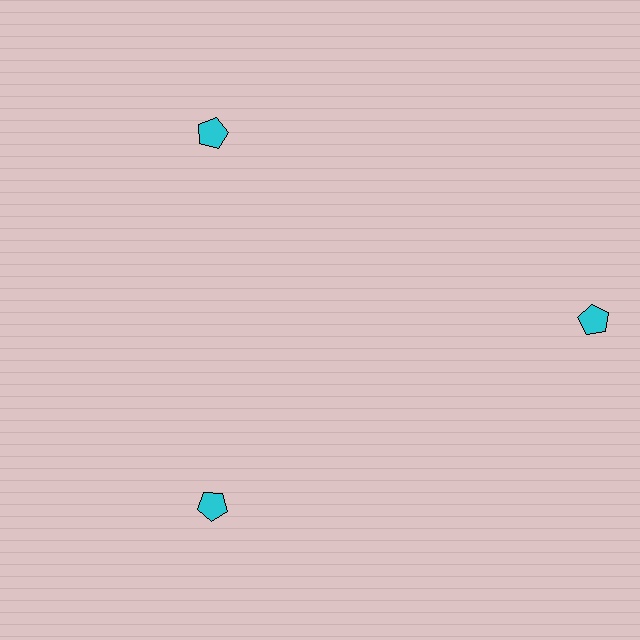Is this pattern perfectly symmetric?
No. The 3 cyan pentagons are arranged in a ring, but one element near the 3 o'clock position is pushed outward from the center, breaking the 3-fold rotational symmetry.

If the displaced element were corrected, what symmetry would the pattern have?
It would have 3-fold rotational symmetry — the pattern would map onto itself every 120 degrees.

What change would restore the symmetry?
The symmetry would be restored by moving it inward, back onto the ring so that all 3 pentagons sit at equal angles and equal distance from the center.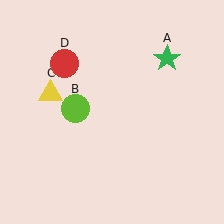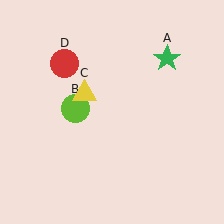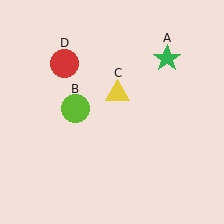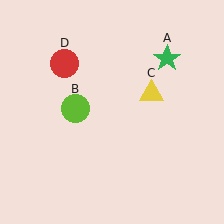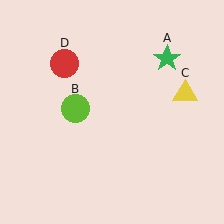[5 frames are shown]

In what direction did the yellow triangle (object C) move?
The yellow triangle (object C) moved right.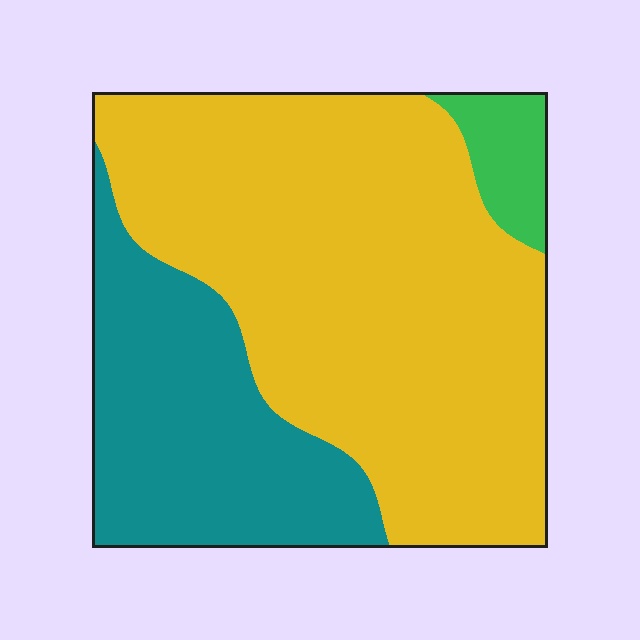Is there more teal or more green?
Teal.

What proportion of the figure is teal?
Teal covers 29% of the figure.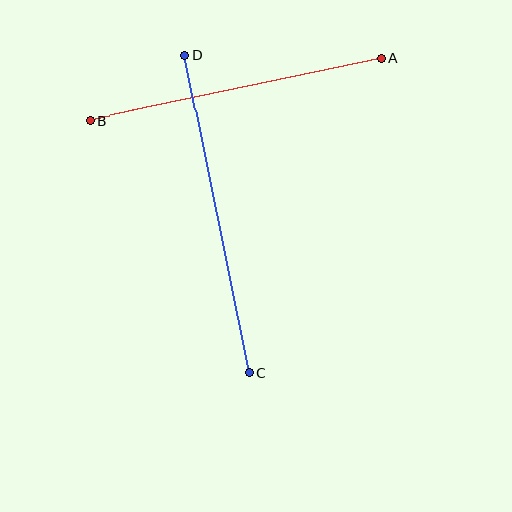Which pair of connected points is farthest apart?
Points C and D are farthest apart.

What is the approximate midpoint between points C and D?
The midpoint is at approximately (217, 214) pixels.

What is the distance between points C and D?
The distance is approximately 324 pixels.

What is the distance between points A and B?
The distance is approximately 298 pixels.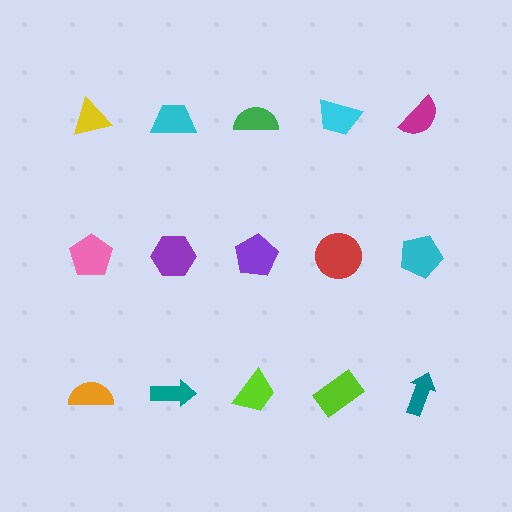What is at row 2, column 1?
A pink pentagon.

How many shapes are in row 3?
5 shapes.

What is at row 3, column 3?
A lime trapezoid.